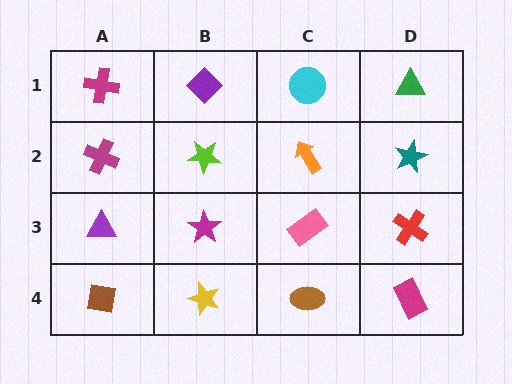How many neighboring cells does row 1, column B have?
3.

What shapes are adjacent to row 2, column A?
A magenta cross (row 1, column A), a purple triangle (row 3, column A), a lime star (row 2, column B).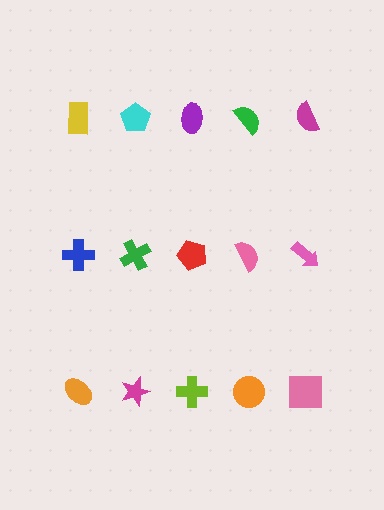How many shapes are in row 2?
5 shapes.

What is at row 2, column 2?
A green cross.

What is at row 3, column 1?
An orange ellipse.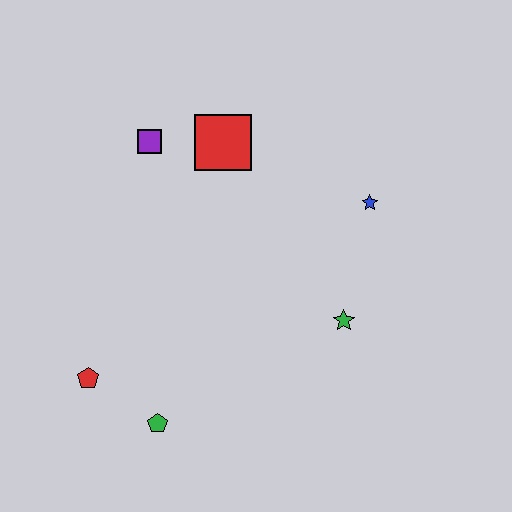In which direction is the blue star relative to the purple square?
The blue star is to the right of the purple square.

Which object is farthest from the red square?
The green pentagon is farthest from the red square.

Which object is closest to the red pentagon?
The green pentagon is closest to the red pentagon.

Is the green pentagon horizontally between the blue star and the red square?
No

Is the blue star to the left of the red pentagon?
No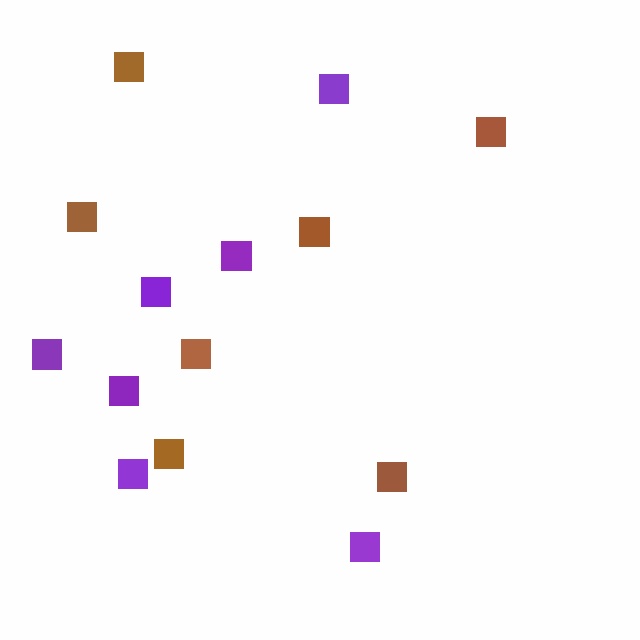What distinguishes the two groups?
There are 2 groups: one group of purple squares (7) and one group of brown squares (7).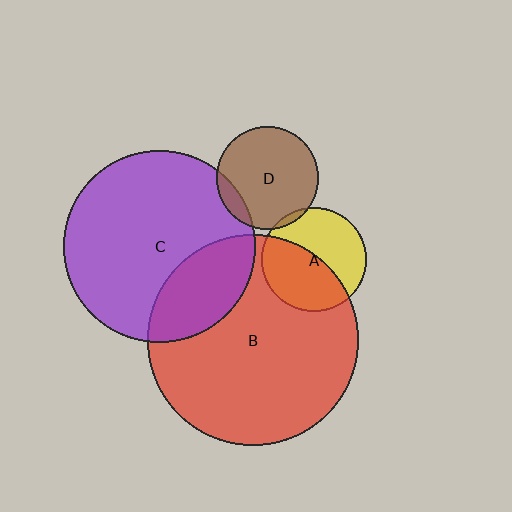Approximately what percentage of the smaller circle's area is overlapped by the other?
Approximately 5%.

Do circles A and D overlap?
Yes.